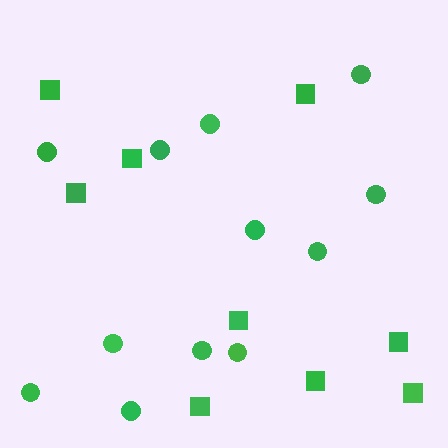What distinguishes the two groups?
There are 2 groups: one group of circles (12) and one group of squares (9).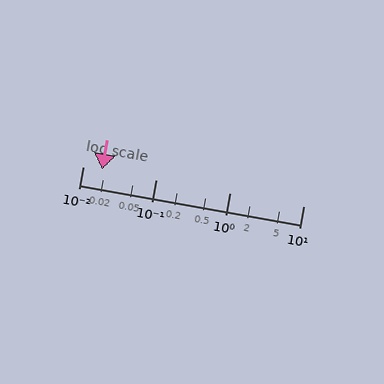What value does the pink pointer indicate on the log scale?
The pointer indicates approximately 0.018.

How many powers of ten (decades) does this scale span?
The scale spans 3 decades, from 0.01 to 10.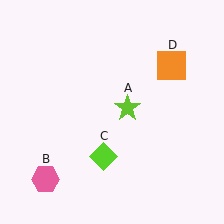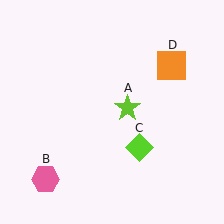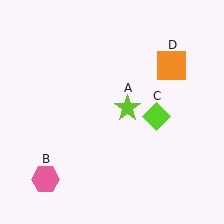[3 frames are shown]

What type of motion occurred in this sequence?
The lime diamond (object C) rotated counterclockwise around the center of the scene.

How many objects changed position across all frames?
1 object changed position: lime diamond (object C).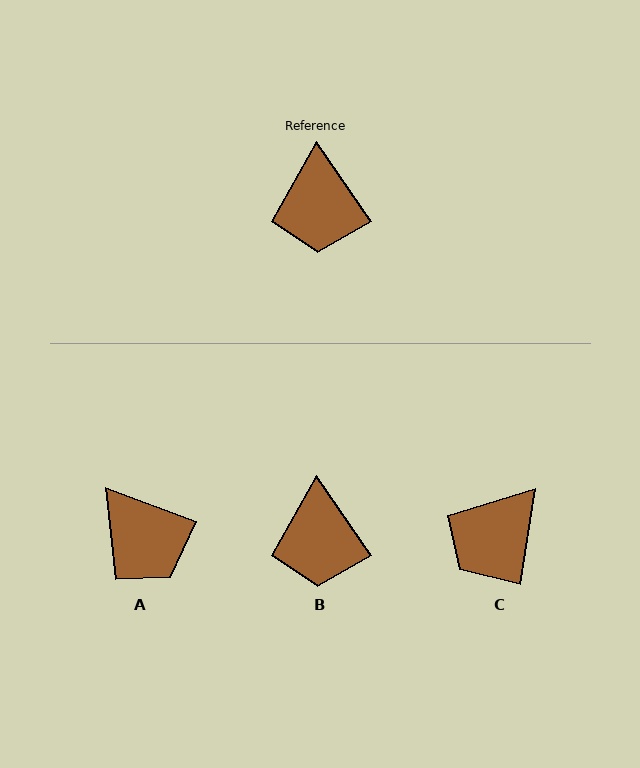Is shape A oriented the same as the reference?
No, it is off by about 36 degrees.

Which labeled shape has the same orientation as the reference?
B.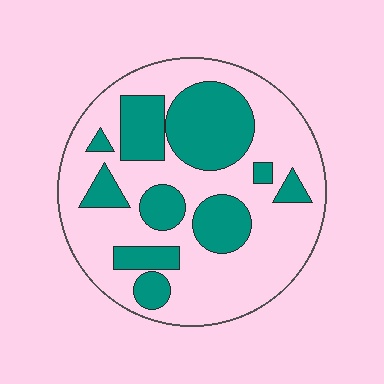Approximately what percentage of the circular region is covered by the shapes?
Approximately 35%.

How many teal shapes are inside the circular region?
10.